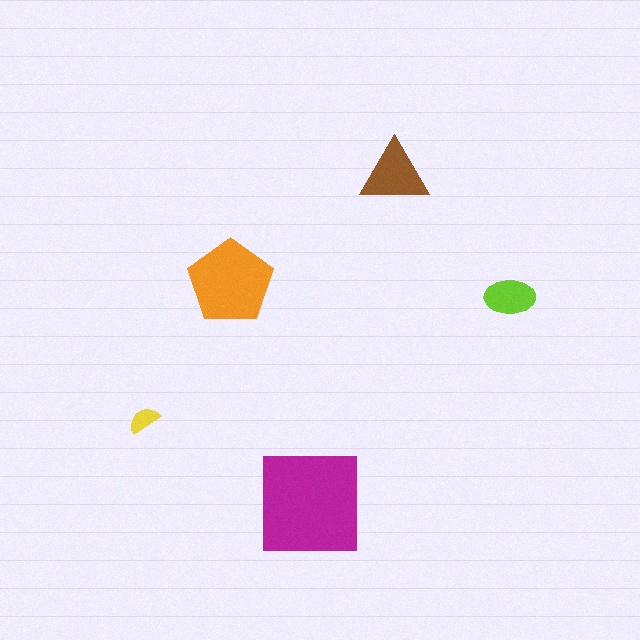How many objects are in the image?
There are 5 objects in the image.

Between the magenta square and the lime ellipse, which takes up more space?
The magenta square.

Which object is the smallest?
The yellow semicircle.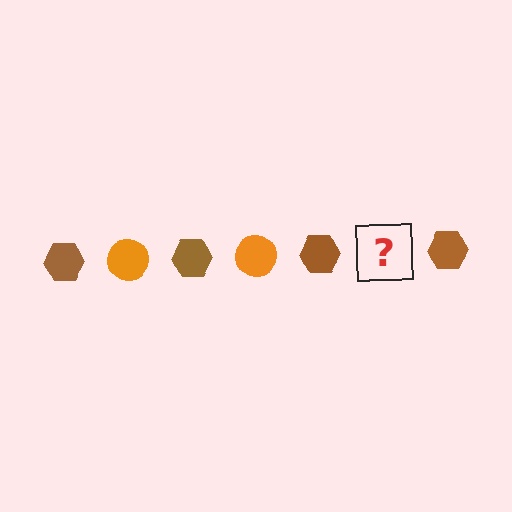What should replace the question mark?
The question mark should be replaced with an orange circle.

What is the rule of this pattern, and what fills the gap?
The rule is that the pattern alternates between brown hexagon and orange circle. The gap should be filled with an orange circle.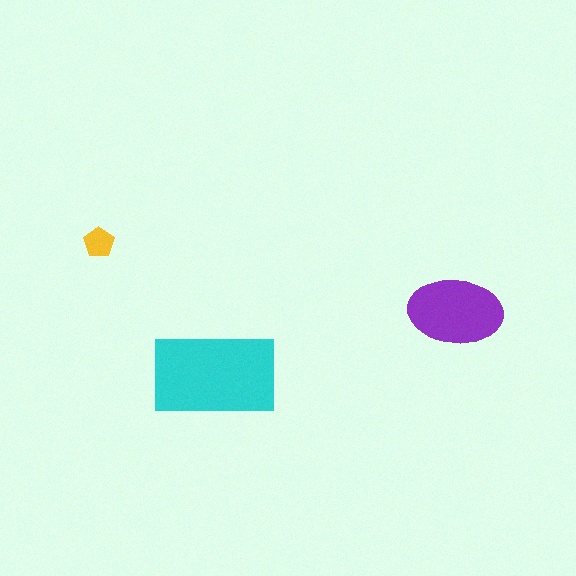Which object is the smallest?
The yellow pentagon.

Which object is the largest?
The cyan rectangle.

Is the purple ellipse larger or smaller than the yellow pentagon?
Larger.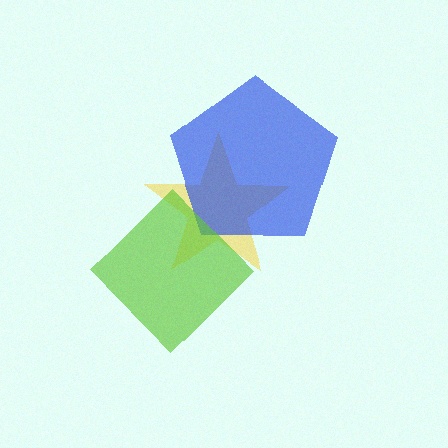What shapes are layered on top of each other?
The layered shapes are: a yellow star, a blue pentagon, a lime diamond.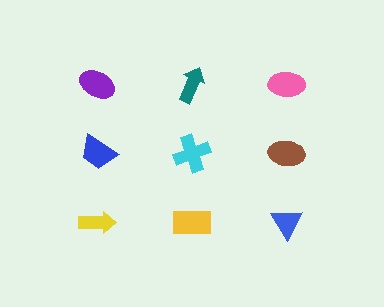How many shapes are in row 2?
3 shapes.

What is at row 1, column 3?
A pink ellipse.